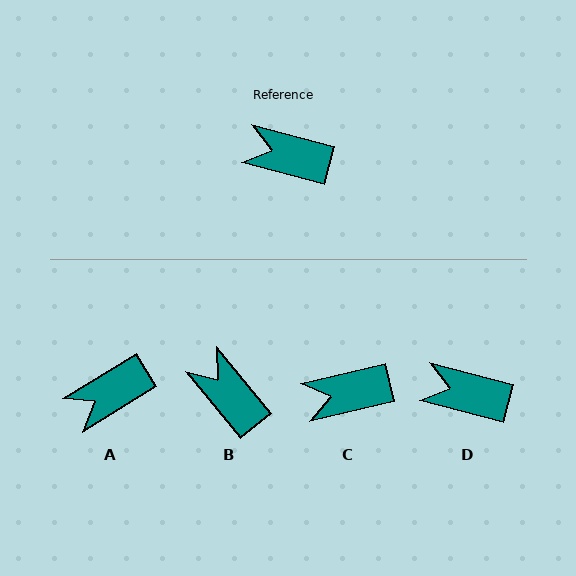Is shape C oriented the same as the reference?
No, it is off by about 28 degrees.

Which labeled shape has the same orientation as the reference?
D.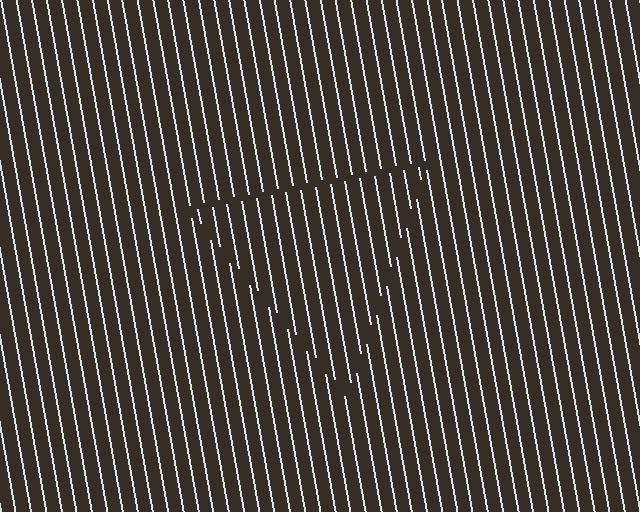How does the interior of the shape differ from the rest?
The interior of the shape contains the same grating, shifted by half a period — the contour is defined by the phase discontinuity where line-ends from the inner and outer gratings abut.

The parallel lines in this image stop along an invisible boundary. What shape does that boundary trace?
An illusory triangle. The interior of the shape contains the same grating, shifted by half a period — the contour is defined by the phase discontinuity where line-ends from the inner and outer gratings abut.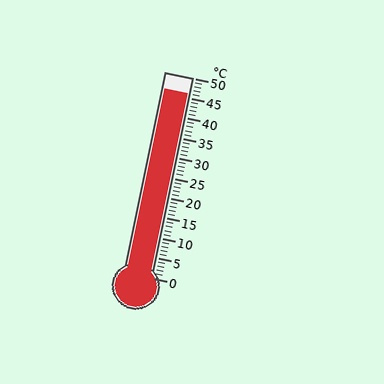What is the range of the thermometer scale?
The thermometer scale ranges from 0°C to 50°C.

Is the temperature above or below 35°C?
The temperature is above 35°C.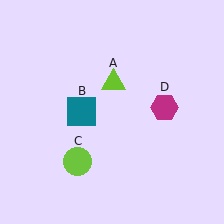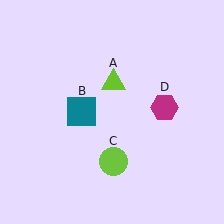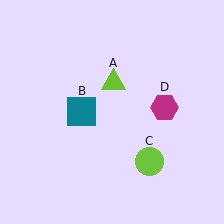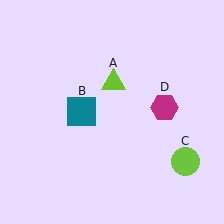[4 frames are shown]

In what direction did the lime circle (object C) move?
The lime circle (object C) moved right.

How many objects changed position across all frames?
1 object changed position: lime circle (object C).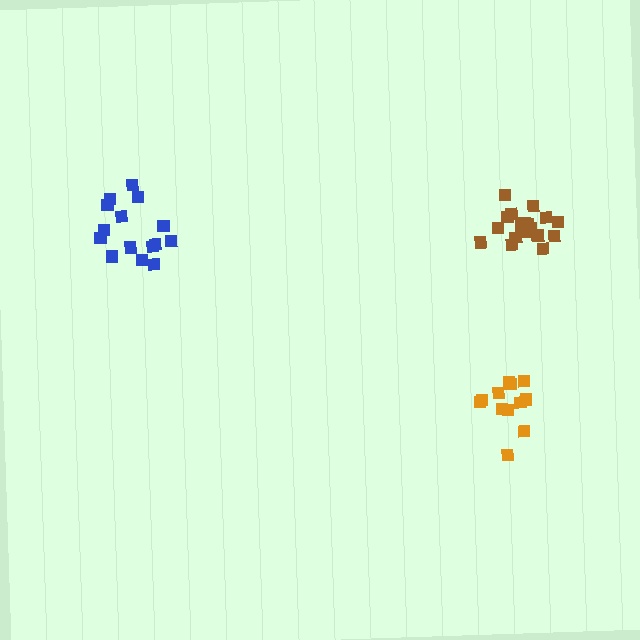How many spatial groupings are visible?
There are 3 spatial groupings.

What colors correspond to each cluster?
The clusters are colored: brown, blue, orange.